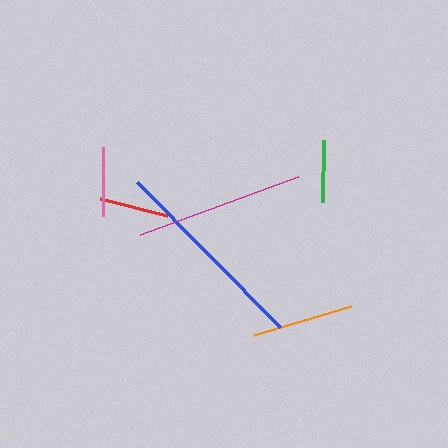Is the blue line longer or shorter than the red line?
The blue line is longer than the red line.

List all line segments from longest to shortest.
From longest to shortest: blue, magenta, orange, red, pink, green.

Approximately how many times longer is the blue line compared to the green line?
The blue line is approximately 3.3 times the length of the green line.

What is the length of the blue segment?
The blue segment is approximately 204 pixels long.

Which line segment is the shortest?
The green line is the shortest at approximately 62 pixels.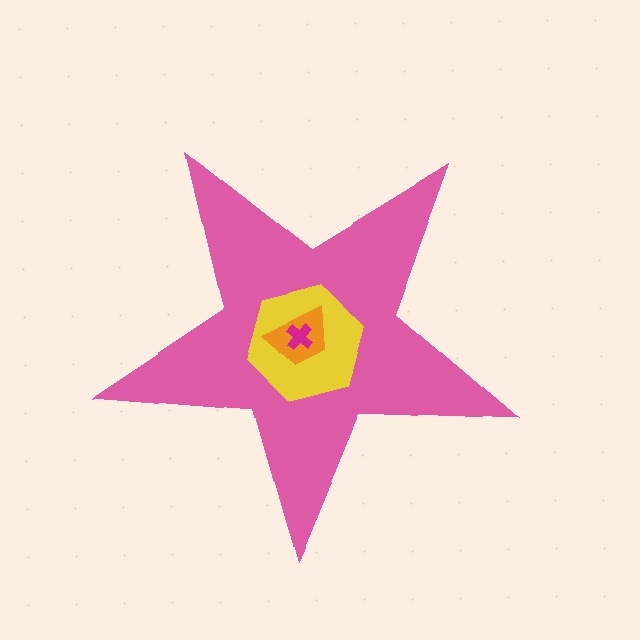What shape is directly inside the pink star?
The yellow hexagon.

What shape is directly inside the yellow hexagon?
The orange trapezoid.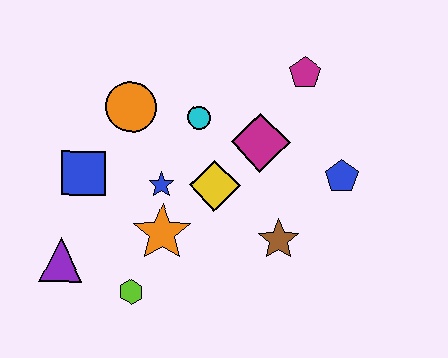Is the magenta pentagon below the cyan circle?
No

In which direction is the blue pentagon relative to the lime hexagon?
The blue pentagon is to the right of the lime hexagon.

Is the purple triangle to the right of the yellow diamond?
No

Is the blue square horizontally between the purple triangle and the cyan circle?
Yes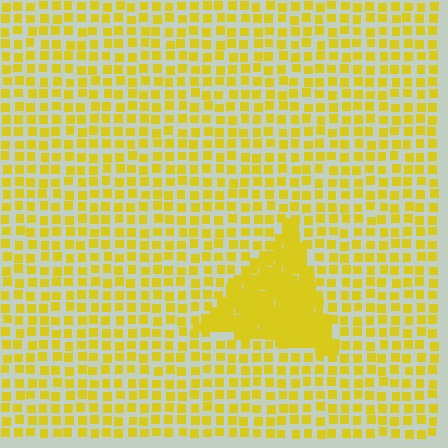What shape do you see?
I see a triangle.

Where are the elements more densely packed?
The elements are more densely packed inside the triangle boundary.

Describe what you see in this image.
The image contains small yellow elements arranged at two different densities. A triangle-shaped region is visible where the elements are more densely packed than the surrounding area.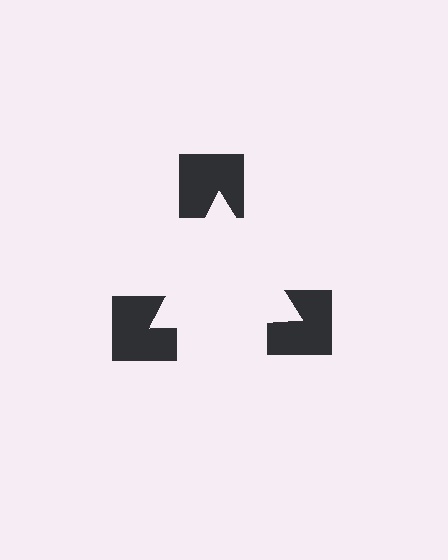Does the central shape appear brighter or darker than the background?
It typically appears slightly brighter than the background, even though no actual brightness change is drawn.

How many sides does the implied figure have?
3 sides.